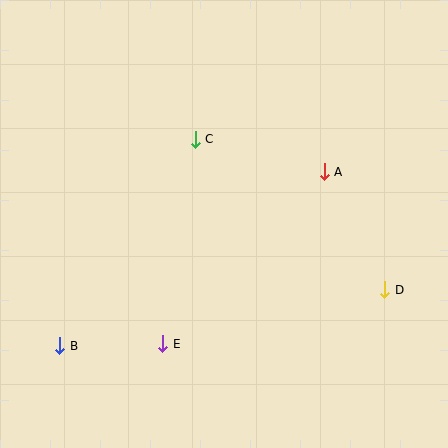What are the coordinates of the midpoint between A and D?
The midpoint between A and D is at (354, 231).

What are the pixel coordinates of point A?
Point A is at (324, 172).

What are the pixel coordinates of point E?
Point E is at (163, 344).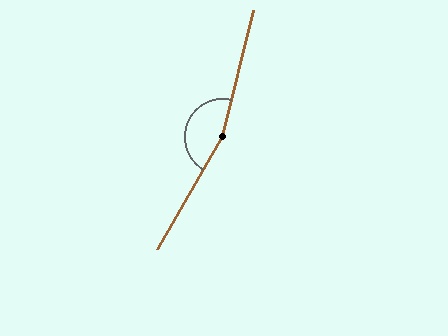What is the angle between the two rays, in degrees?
Approximately 164 degrees.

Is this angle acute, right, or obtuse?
It is obtuse.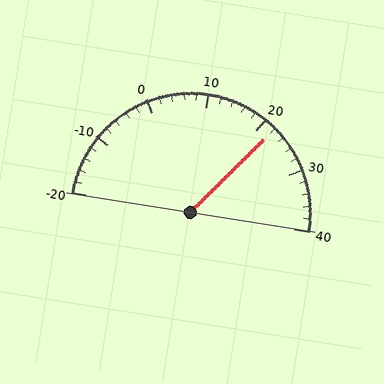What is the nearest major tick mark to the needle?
The nearest major tick mark is 20.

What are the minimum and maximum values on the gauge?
The gauge ranges from -20 to 40.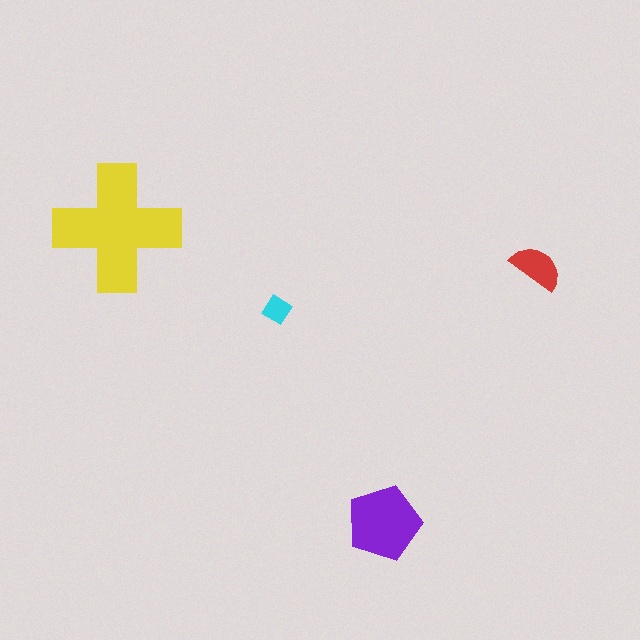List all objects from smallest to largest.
The cyan diamond, the red semicircle, the purple pentagon, the yellow cross.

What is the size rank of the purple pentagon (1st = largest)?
2nd.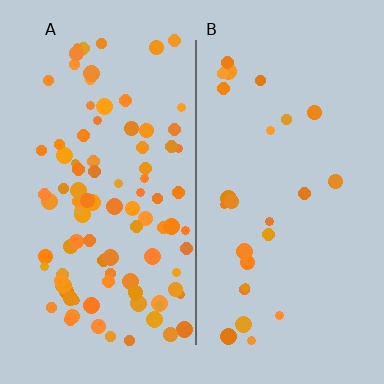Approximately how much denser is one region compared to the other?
Approximately 3.7× — region A over region B.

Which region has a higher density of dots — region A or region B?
A (the left).